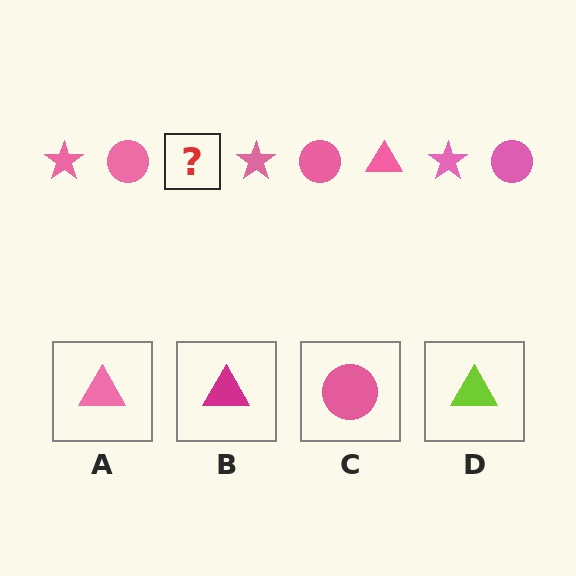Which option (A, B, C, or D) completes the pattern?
A.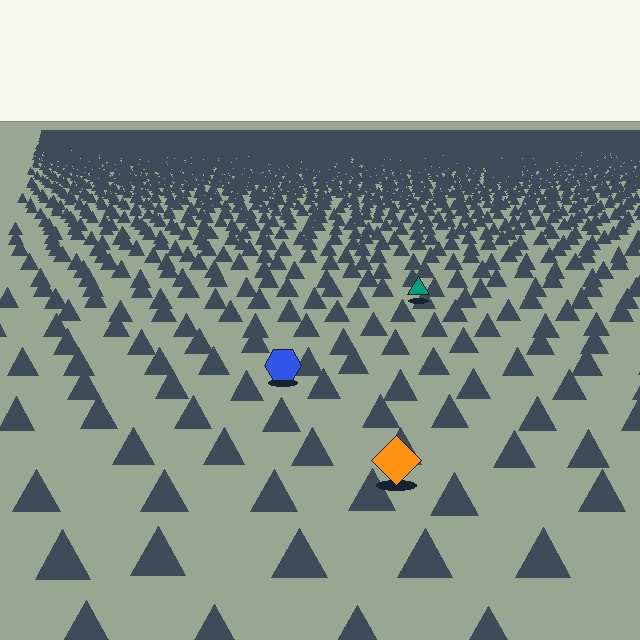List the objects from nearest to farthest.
From nearest to farthest: the orange diamond, the blue hexagon, the teal triangle.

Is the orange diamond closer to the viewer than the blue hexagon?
Yes. The orange diamond is closer — you can tell from the texture gradient: the ground texture is coarser near it.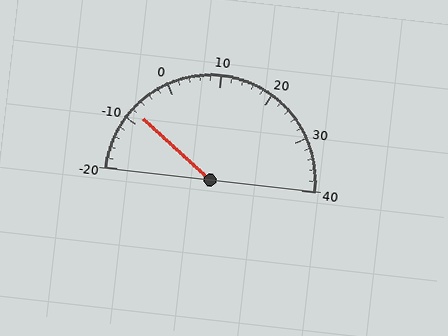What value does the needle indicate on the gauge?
The needle indicates approximately -8.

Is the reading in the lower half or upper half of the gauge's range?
The reading is in the lower half of the range (-20 to 40).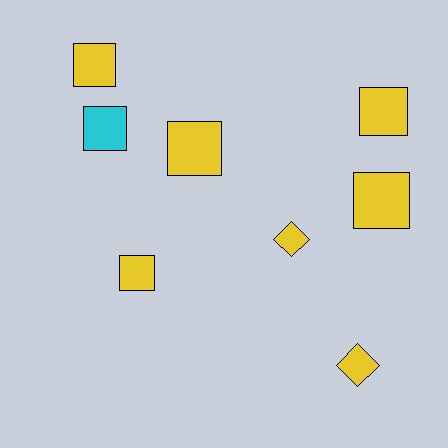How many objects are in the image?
There are 8 objects.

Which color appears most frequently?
Yellow, with 7 objects.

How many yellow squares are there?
There are 5 yellow squares.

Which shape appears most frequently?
Square, with 6 objects.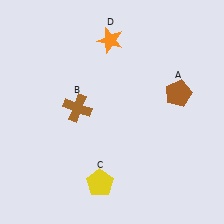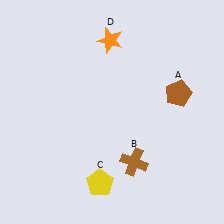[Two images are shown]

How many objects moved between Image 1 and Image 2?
1 object moved between the two images.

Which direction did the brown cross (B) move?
The brown cross (B) moved right.